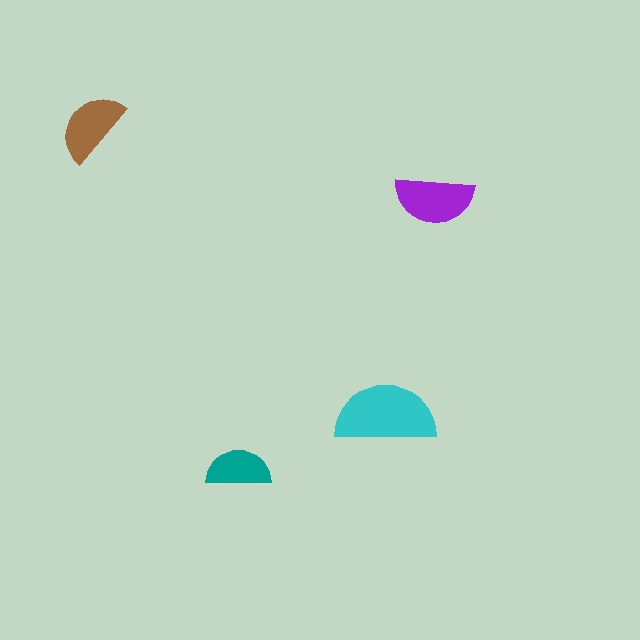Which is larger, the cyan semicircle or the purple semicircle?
The cyan one.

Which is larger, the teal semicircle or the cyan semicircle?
The cyan one.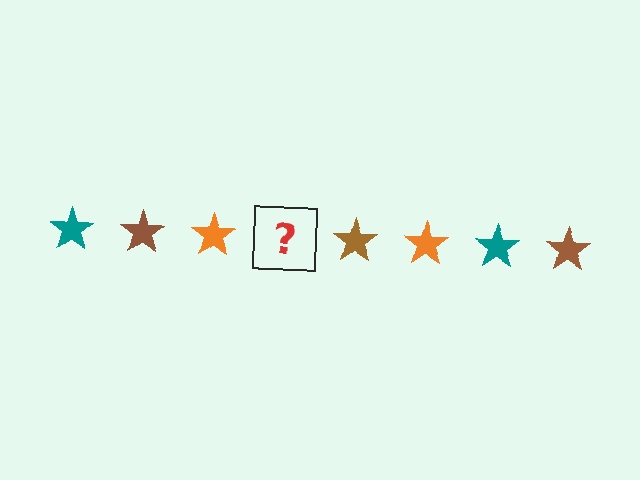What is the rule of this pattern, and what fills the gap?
The rule is that the pattern cycles through teal, brown, orange stars. The gap should be filled with a teal star.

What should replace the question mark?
The question mark should be replaced with a teal star.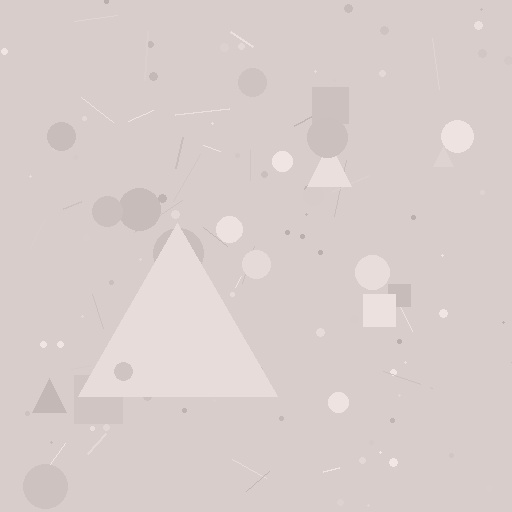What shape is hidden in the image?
A triangle is hidden in the image.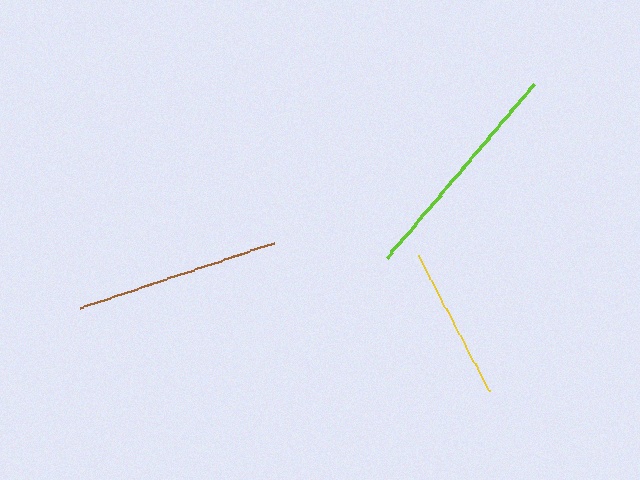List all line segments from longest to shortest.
From longest to shortest: lime, brown, yellow.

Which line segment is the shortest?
The yellow line is the shortest at approximately 152 pixels.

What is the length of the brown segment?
The brown segment is approximately 204 pixels long.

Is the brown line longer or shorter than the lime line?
The lime line is longer than the brown line.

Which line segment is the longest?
The lime line is the longest at approximately 228 pixels.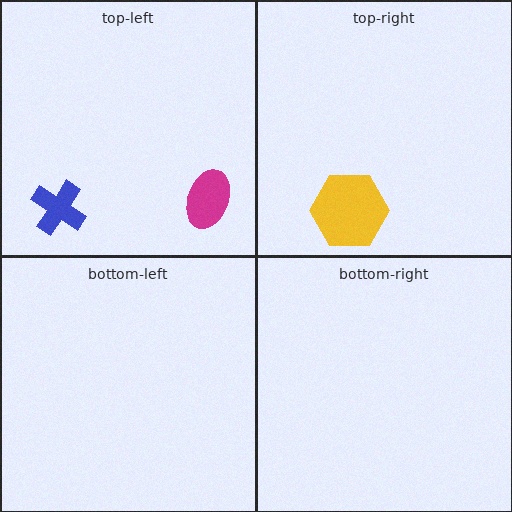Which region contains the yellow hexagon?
The top-right region.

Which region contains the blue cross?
The top-left region.